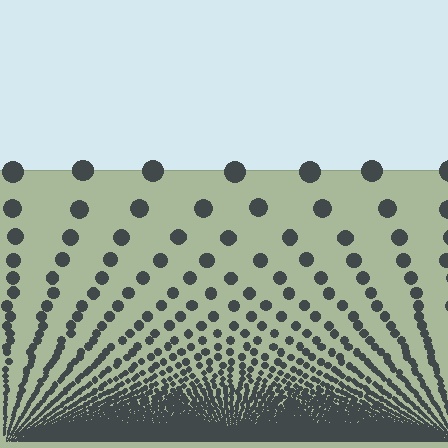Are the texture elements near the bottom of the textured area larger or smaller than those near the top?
Smaller. The gradient is inverted — elements near the bottom are smaller and denser.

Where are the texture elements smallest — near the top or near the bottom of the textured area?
Near the bottom.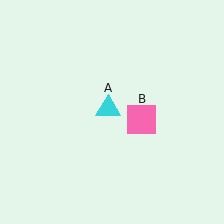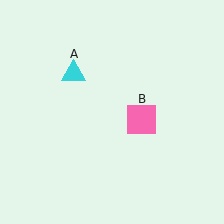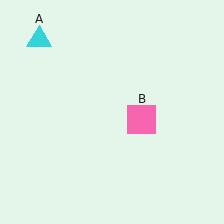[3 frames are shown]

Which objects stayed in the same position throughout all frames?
Pink square (object B) remained stationary.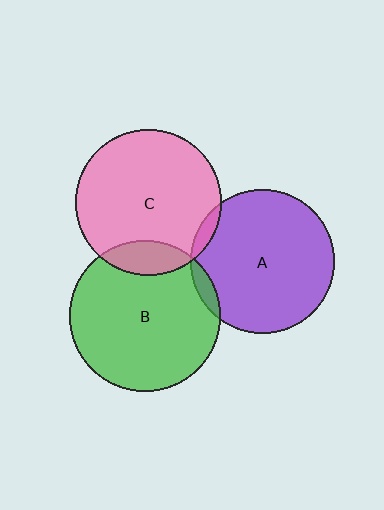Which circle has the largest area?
Circle B (green).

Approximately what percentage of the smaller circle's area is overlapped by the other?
Approximately 15%.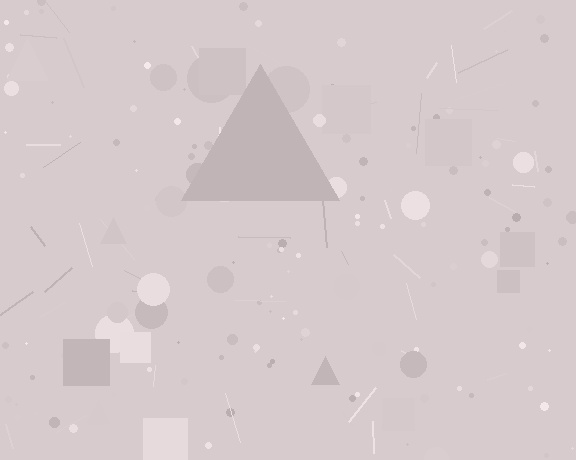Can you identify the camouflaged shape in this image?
The camouflaged shape is a triangle.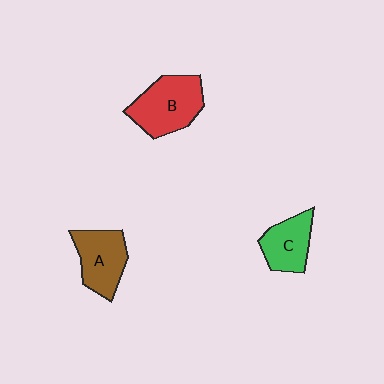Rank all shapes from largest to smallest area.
From largest to smallest: B (red), A (brown), C (green).